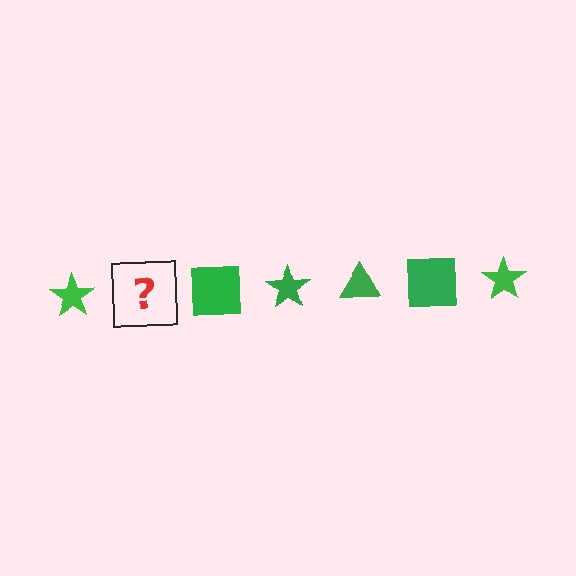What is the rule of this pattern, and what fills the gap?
The rule is that the pattern cycles through star, triangle, square shapes in green. The gap should be filled with a green triangle.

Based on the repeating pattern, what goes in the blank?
The blank should be a green triangle.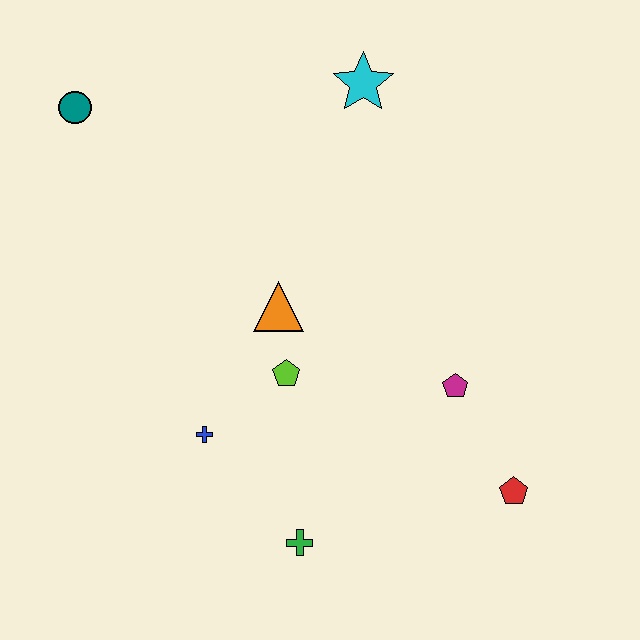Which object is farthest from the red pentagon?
The teal circle is farthest from the red pentagon.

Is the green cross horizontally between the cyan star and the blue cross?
Yes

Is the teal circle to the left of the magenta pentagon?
Yes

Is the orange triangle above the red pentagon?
Yes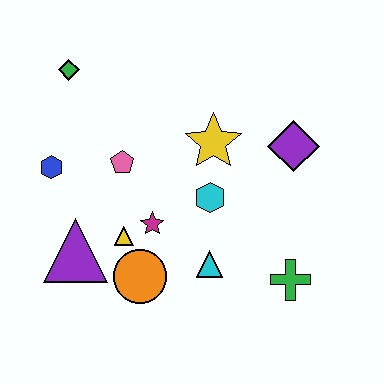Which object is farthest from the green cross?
The green diamond is farthest from the green cross.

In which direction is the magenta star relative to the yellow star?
The magenta star is below the yellow star.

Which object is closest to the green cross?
The cyan triangle is closest to the green cross.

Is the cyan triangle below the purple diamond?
Yes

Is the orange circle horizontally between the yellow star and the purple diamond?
No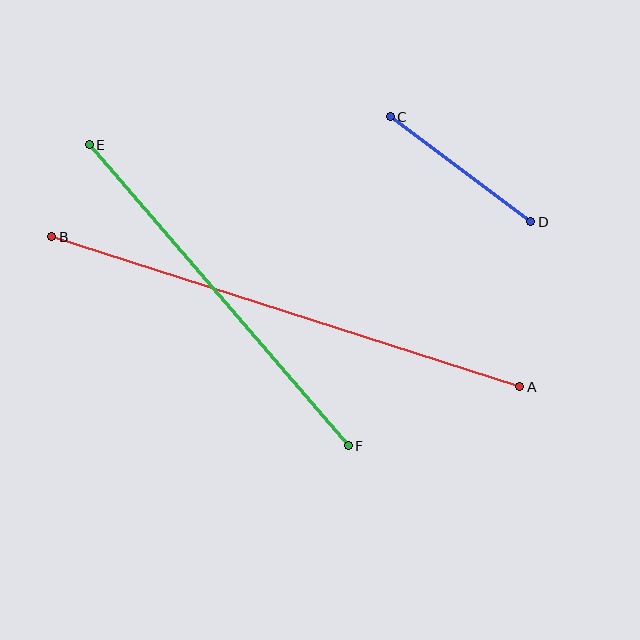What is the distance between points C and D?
The distance is approximately 176 pixels.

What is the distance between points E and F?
The distance is approximately 397 pixels.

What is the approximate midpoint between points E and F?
The midpoint is at approximately (219, 295) pixels.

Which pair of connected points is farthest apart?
Points A and B are farthest apart.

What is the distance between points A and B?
The distance is approximately 492 pixels.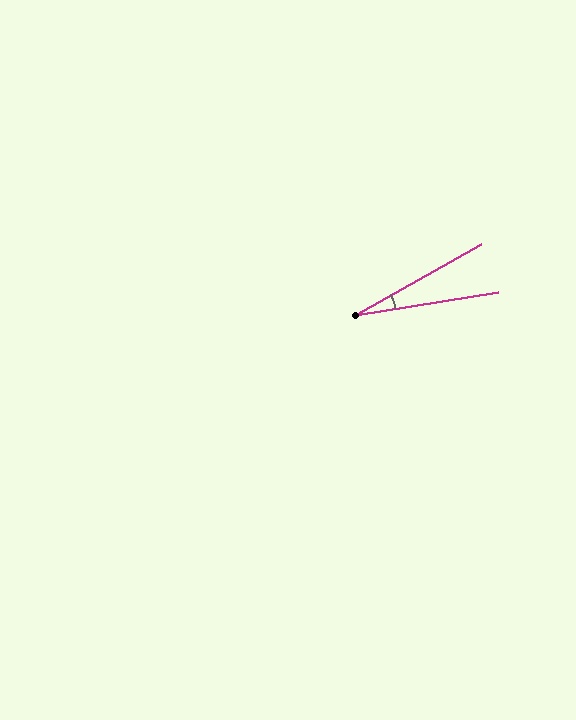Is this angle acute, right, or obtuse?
It is acute.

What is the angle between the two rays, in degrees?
Approximately 20 degrees.